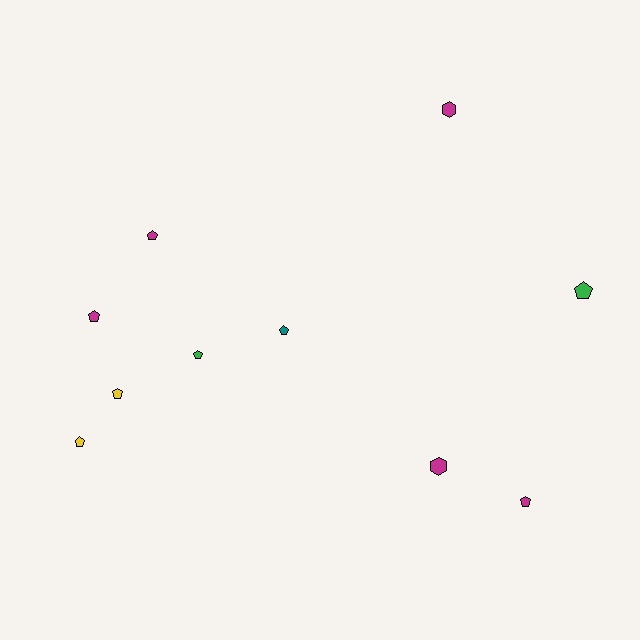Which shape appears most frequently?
Pentagon, with 8 objects.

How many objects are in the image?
There are 10 objects.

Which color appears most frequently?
Magenta, with 5 objects.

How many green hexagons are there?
There are no green hexagons.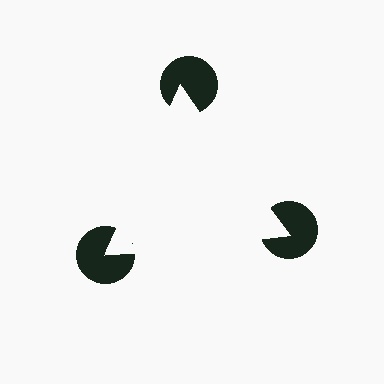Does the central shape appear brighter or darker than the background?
It typically appears slightly brighter than the background, even though no actual brightness change is drawn.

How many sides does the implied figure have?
3 sides.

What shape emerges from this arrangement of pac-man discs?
An illusory triangle — its edges are inferred from the aligned wedge cuts in the pac-man discs, not physically drawn.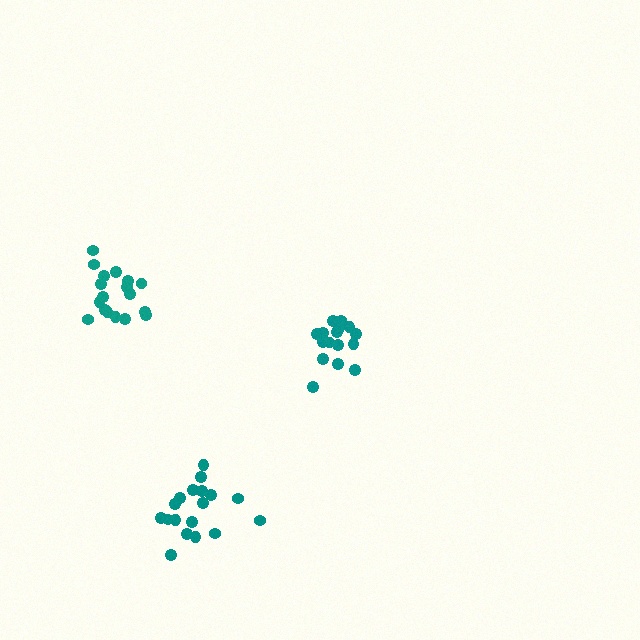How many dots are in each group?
Group 1: 18 dots, Group 2: 18 dots, Group 3: 16 dots (52 total).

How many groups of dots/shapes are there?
There are 3 groups.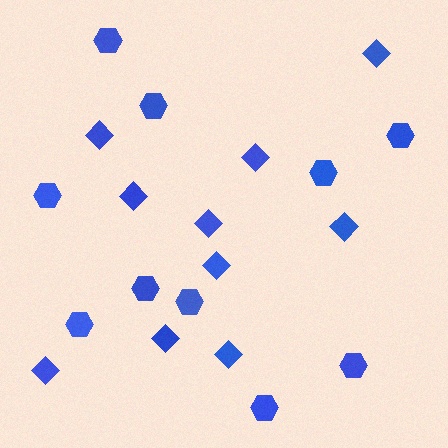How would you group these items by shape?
There are 2 groups: one group of hexagons (10) and one group of diamonds (10).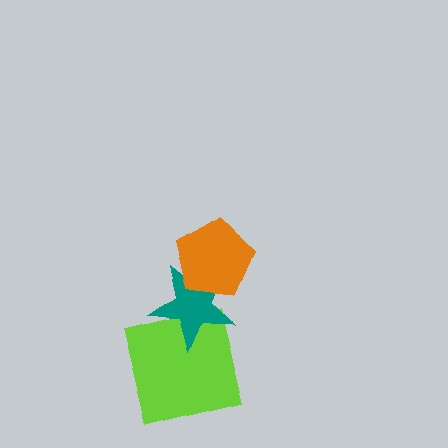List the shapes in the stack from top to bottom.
From top to bottom: the orange pentagon, the teal star, the lime square.